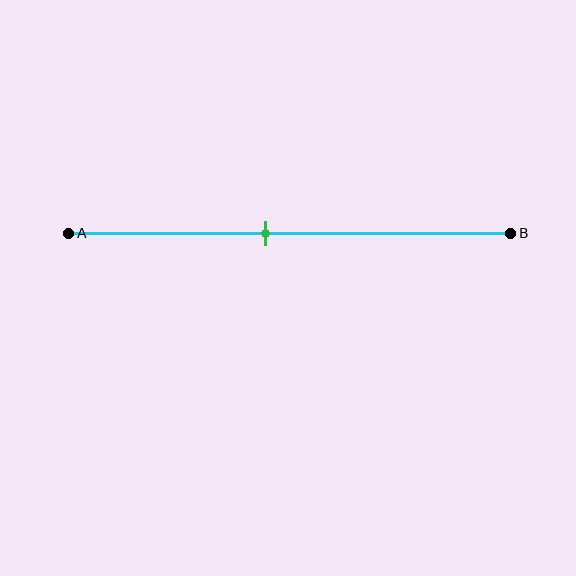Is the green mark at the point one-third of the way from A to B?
No, the mark is at about 45% from A, not at the 33% one-third point.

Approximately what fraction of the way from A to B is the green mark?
The green mark is approximately 45% of the way from A to B.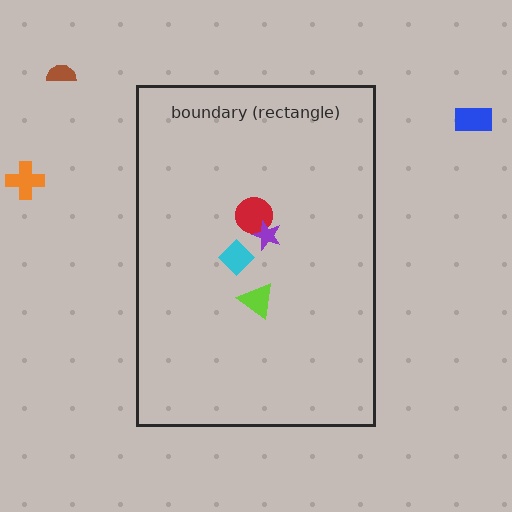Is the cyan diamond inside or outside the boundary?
Inside.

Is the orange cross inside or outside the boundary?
Outside.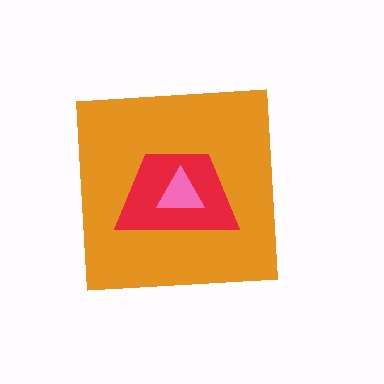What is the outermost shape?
The orange square.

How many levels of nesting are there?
3.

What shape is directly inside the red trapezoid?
The pink triangle.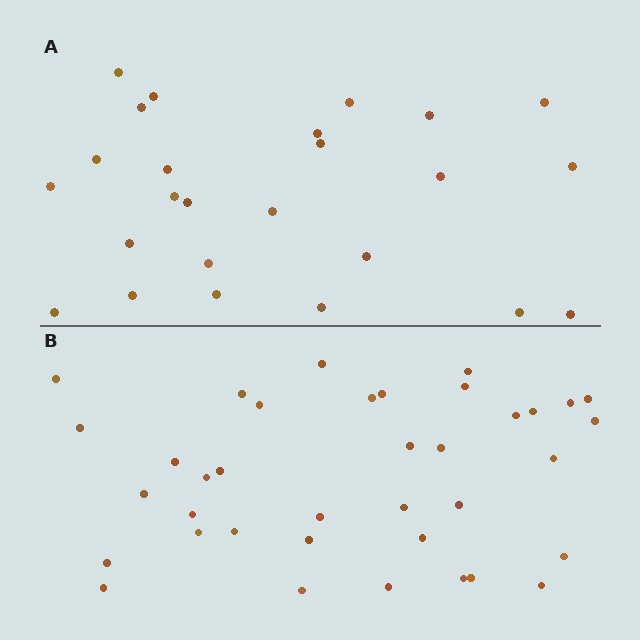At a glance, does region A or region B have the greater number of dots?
Region B (the bottom region) has more dots.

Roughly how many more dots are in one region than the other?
Region B has roughly 12 or so more dots than region A.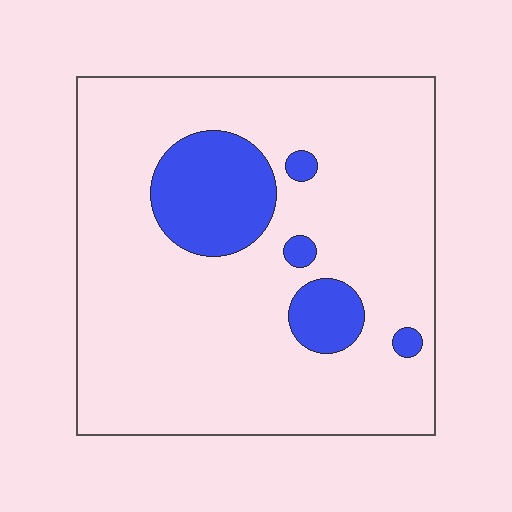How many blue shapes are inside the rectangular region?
5.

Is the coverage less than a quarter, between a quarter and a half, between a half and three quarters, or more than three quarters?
Less than a quarter.